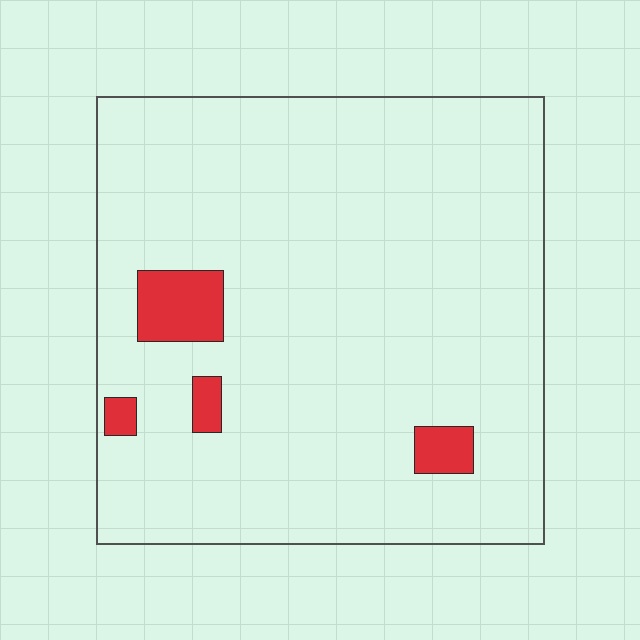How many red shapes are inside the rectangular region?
4.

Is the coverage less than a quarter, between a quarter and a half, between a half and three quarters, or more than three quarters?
Less than a quarter.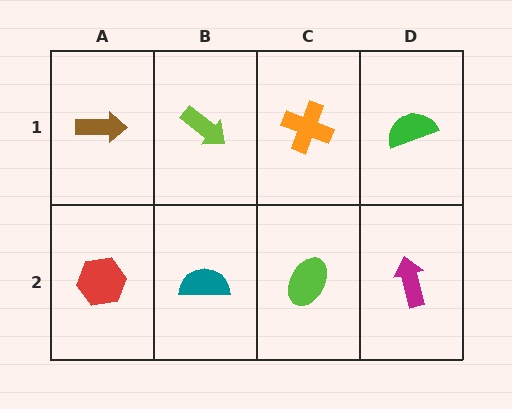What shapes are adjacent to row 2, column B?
A lime arrow (row 1, column B), a red hexagon (row 2, column A), a lime ellipse (row 2, column C).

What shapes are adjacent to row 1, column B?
A teal semicircle (row 2, column B), a brown arrow (row 1, column A), an orange cross (row 1, column C).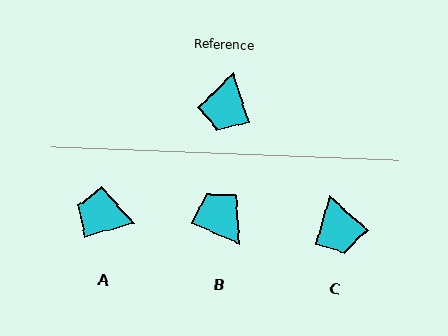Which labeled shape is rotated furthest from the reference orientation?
B, about 132 degrees away.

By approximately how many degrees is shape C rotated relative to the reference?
Approximately 30 degrees counter-clockwise.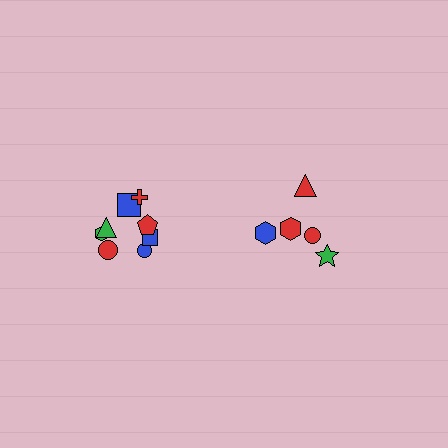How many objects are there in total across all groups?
There are 13 objects.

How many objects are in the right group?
There are 5 objects.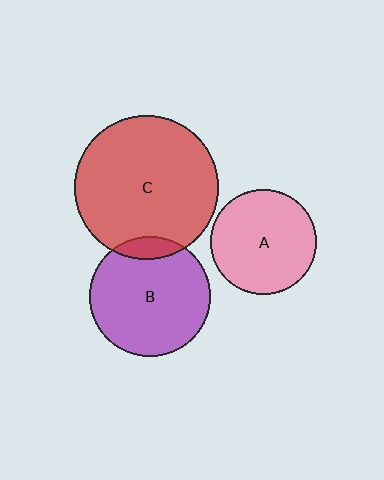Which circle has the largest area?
Circle C (red).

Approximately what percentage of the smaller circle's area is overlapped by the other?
Approximately 10%.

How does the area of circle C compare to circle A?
Approximately 1.8 times.